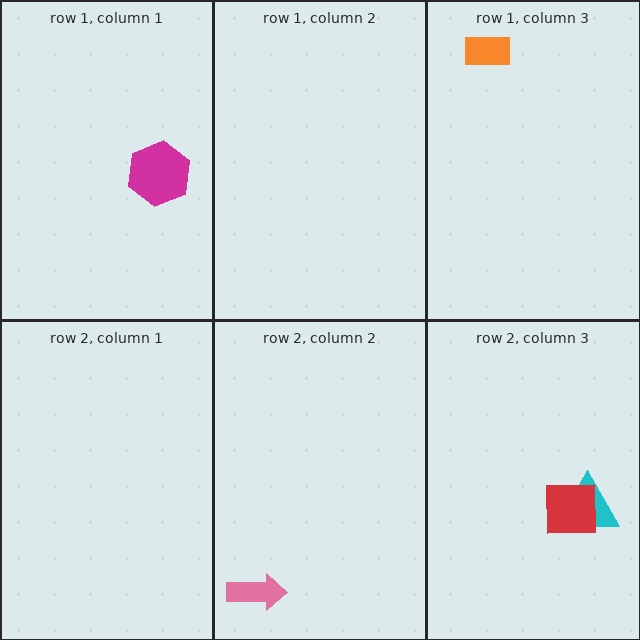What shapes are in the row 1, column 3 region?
The orange rectangle.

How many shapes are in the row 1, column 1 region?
1.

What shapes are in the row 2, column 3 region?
The cyan triangle, the red square.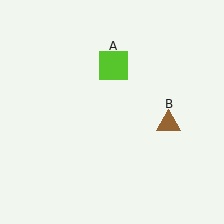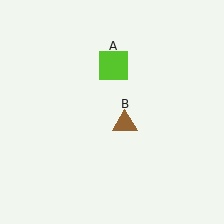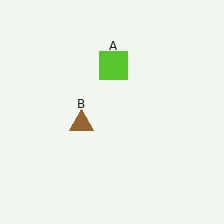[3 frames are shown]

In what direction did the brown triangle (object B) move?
The brown triangle (object B) moved left.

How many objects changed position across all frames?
1 object changed position: brown triangle (object B).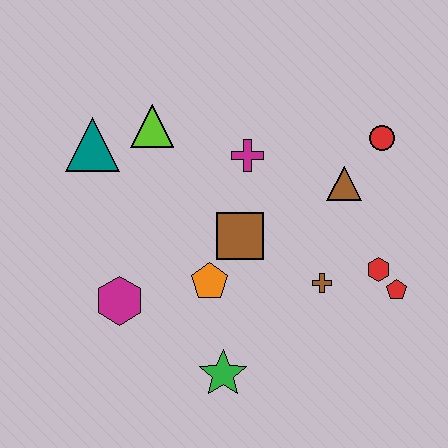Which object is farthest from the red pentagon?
The teal triangle is farthest from the red pentagon.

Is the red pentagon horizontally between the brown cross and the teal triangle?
No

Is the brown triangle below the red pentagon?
No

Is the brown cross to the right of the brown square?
Yes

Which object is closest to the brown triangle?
The red circle is closest to the brown triangle.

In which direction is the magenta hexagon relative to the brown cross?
The magenta hexagon is to the left of the brown cross.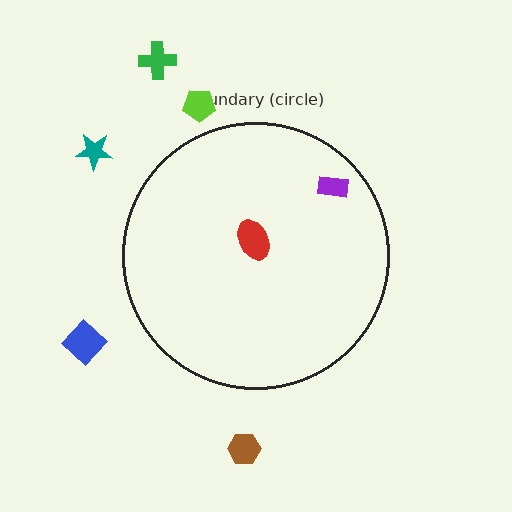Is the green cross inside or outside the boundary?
Outside.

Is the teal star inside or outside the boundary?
Outside.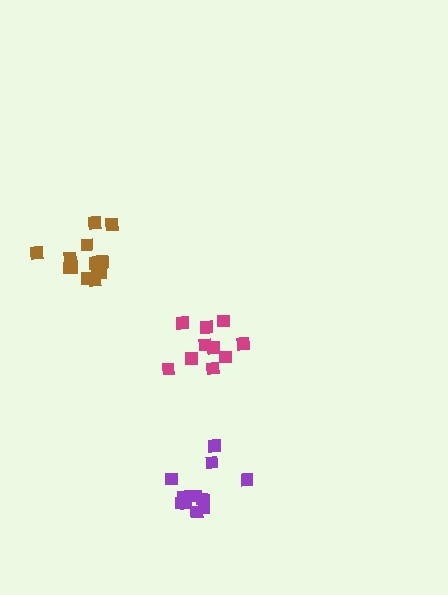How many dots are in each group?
Group 1: 12 dots, Group 2: 11 dots, Group 3: 16 dots (39 total).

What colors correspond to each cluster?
The clusters are colored: purple, magenta, brown.